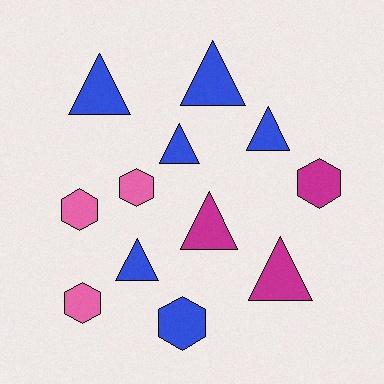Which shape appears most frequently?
Triangle, with 7 objects.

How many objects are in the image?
There are 12 objects.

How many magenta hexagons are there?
There is 1 magenta hexagon.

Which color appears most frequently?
Blue, with 6 objects.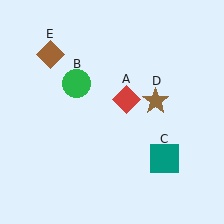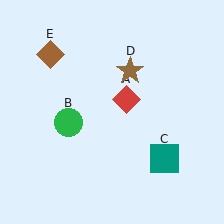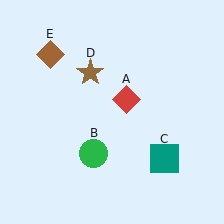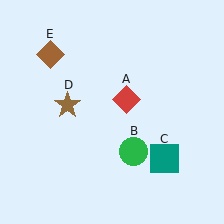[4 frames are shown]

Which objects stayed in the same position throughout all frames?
Red diamond (object A) and teal square (object C) and brown diamond (object E) remained stationary.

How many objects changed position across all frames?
2 objects changed position: green circle (object B), brown star (object D).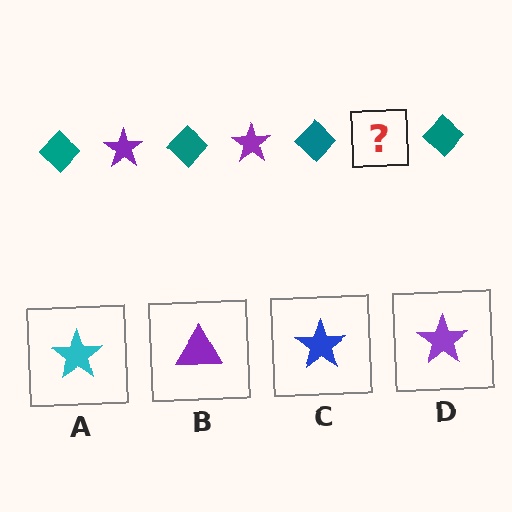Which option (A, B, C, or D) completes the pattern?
D.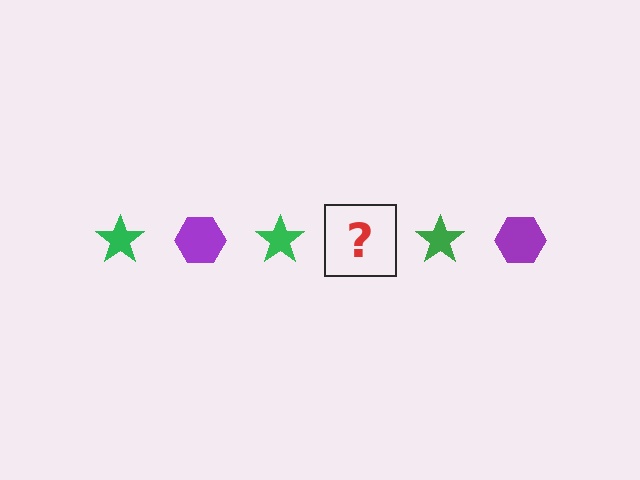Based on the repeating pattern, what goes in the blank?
The blank should be a purple hexagon.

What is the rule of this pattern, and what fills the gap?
The rule is that the pattern alternates between green star and purple hexagon. The gap should be filled with a purple hexagon.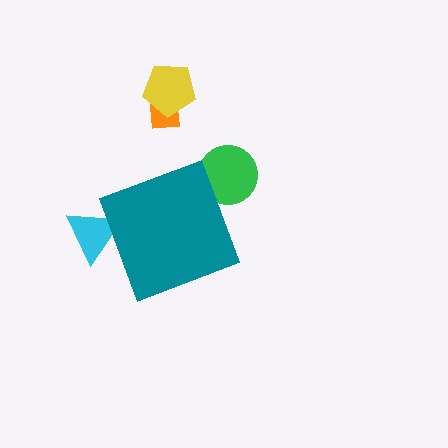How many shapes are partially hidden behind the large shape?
2 shapes are partially hidden.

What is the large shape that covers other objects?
A teal diamond.